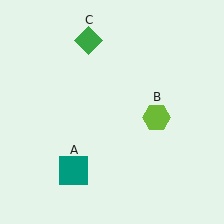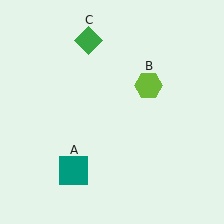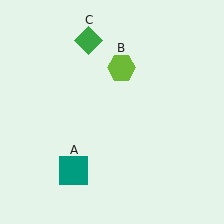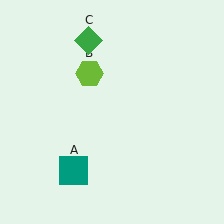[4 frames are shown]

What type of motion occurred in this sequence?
The lime hexagon (object B) rotated counterclockwise around the center of the scene.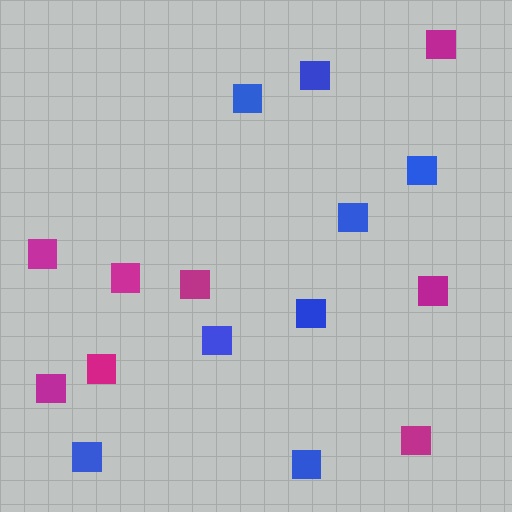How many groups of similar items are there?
There are 2 groups: one group of magenta squares (8) and one group of blue squares (8).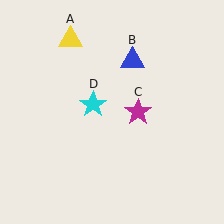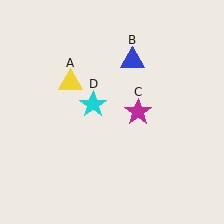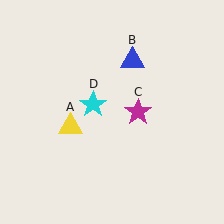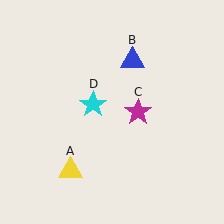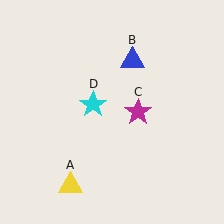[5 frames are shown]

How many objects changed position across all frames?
1 object changed position: yellow triangle (object A).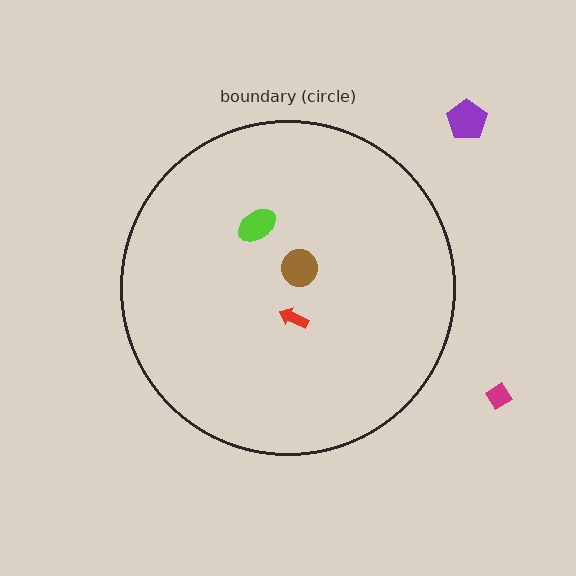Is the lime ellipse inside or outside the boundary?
Inside.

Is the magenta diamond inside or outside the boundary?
Outside.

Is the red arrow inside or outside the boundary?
Inside.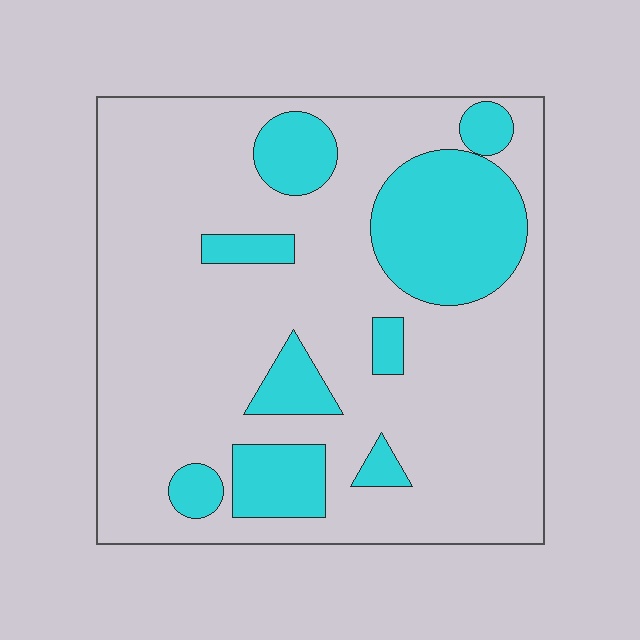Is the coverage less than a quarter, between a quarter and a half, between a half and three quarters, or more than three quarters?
Less than a quarter.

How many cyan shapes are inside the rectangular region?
9.